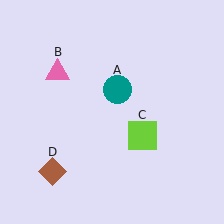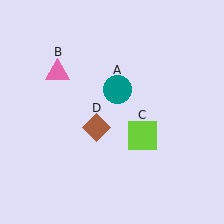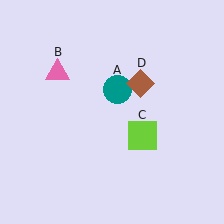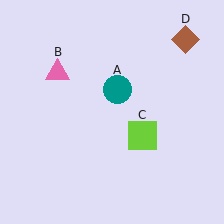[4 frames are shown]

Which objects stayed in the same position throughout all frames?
Teal circle (object A) and pink triangle (object B) and lime square (object C) remained stationary.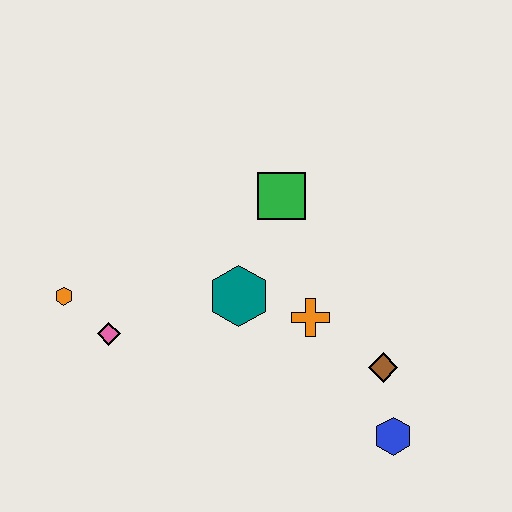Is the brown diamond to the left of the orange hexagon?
No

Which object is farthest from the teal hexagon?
The blue hexagon is farthest from the teal hexagon.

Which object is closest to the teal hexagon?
The orange cross is closest to the teal hexagon.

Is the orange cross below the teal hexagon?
Yes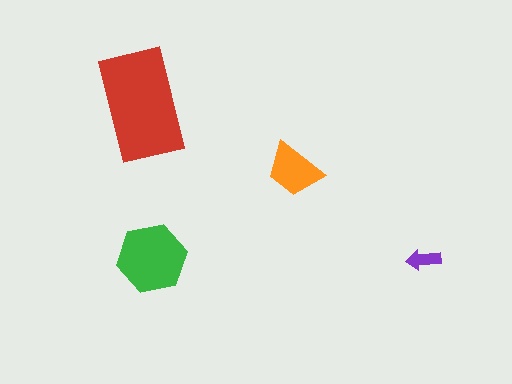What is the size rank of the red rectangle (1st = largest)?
1st.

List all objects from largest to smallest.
The red rectangle, the green hexagon, the orange trapezoid, the purple arrow.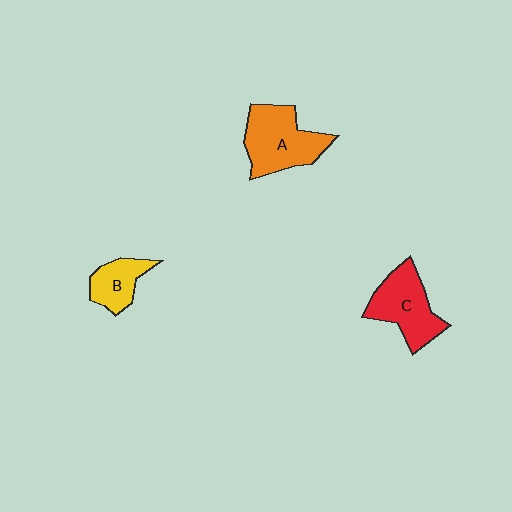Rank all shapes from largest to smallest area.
From largest to smallest: A (orange), C (red), B (yellow).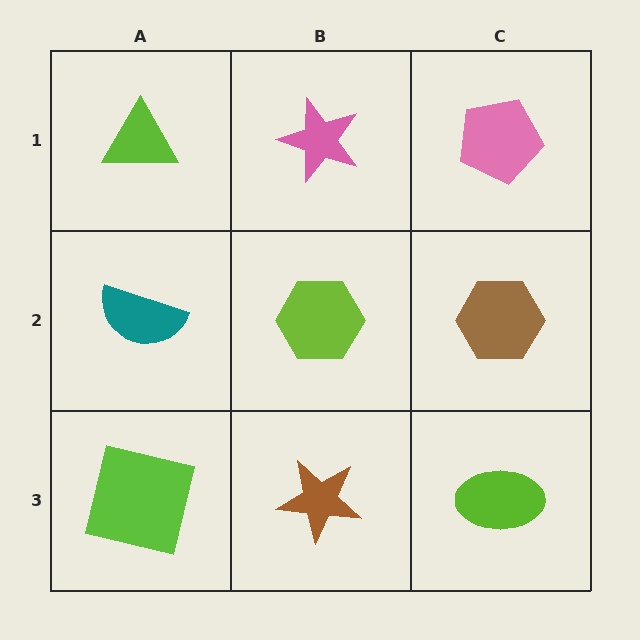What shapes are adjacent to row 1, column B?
A lime hexagon (row 2, column B), a lime triangle (row 1, column A), a pink pentagon (row 1, column C).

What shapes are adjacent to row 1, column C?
A brown hexagon (row 2, column C), a pink star (row 1, column B).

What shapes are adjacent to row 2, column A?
A lime triangle (row 1, column A), a lime square (row 3, column A), a lime hexagon (row 2, column B).